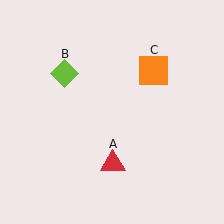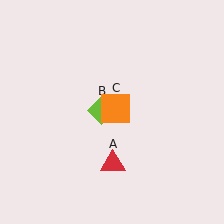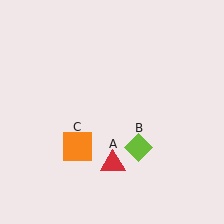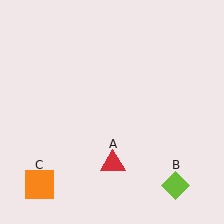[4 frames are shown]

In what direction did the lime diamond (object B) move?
The lime diamond (object B) moved down and to the right.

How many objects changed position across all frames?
2 objects changed position: lime diamond (object B), orange square (object C).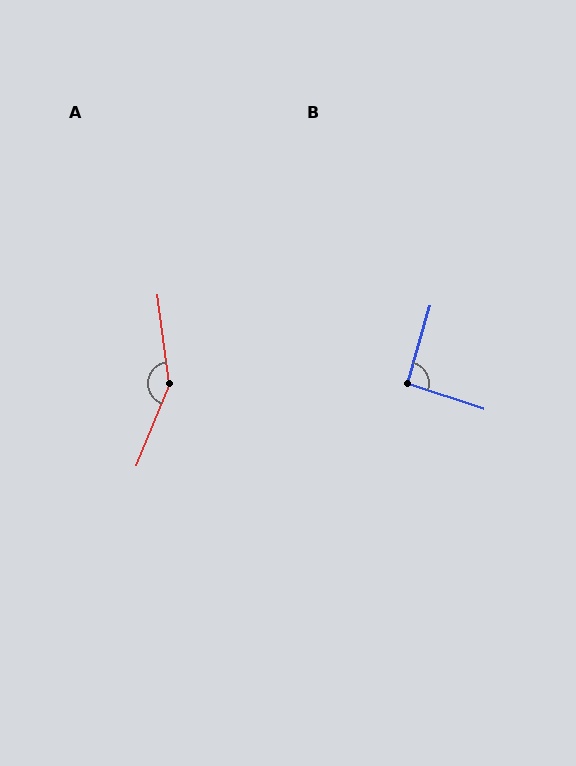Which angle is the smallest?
B, at approximately 92 degrees.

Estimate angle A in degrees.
Approximately 150 degrees.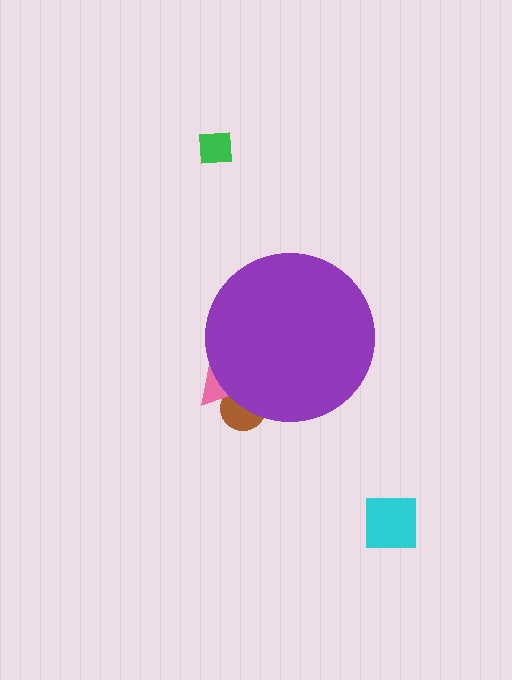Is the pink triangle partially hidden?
Yes, the pink triangle is partially hidden behind the purple circle.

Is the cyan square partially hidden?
No, the cyan square is fully visible.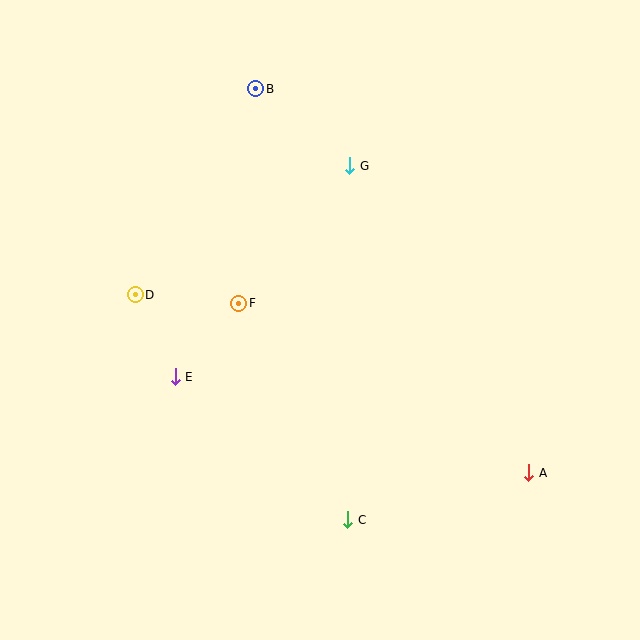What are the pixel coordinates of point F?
Point F is at (239, 303).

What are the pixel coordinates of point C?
Point C is at (348, 520).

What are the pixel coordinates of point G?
Point G is at (350, 166).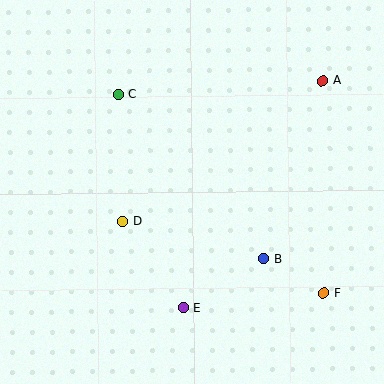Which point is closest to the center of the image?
Point D at (123, 221) is closest to the center.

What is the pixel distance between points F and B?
The distance between F and B is 69 pixels.